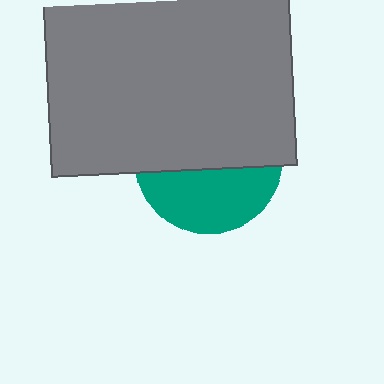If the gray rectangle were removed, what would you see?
You would see the complete teal circle.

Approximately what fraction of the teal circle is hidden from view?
Roughly 59% of the teal circle is hidden behind the gray rectangle.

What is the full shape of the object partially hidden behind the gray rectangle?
The partially hidden object is a teal circle.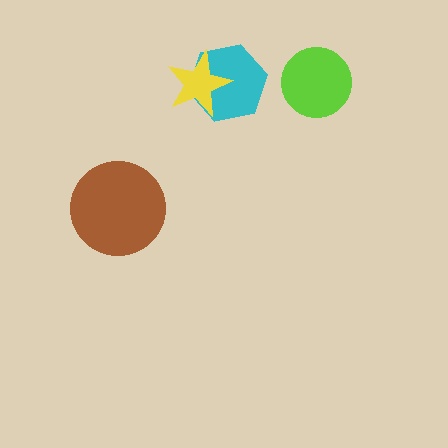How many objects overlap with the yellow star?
1 object overlaps with the yellow star.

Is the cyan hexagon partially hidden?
Yes, it is partially covered by another shape.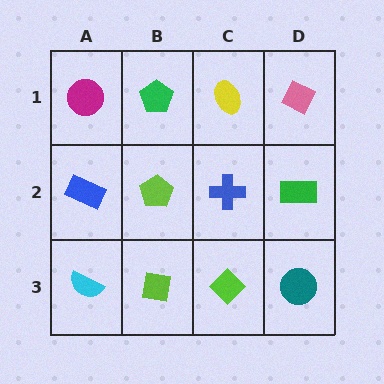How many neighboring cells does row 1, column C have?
3.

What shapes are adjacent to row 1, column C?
A blue cross (row 2, column C), a green pentagon (row 1, column B), a pink diamond (row 1, column D).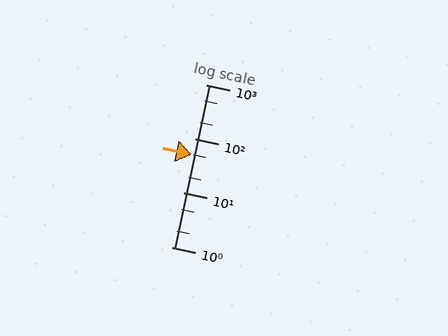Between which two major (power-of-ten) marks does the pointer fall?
The pointer is between 10 and 100.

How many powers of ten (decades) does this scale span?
The scale spans 3 decades, from 1 to 1000.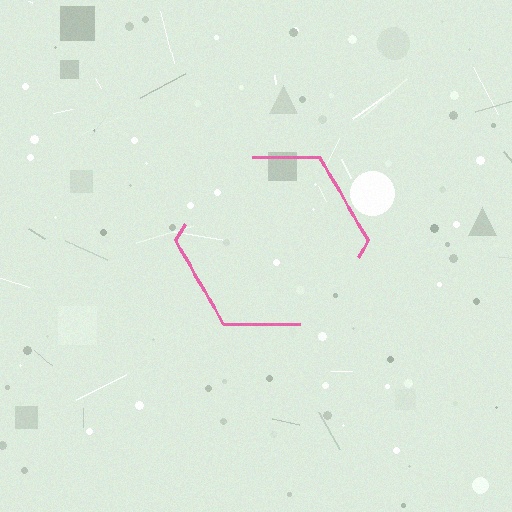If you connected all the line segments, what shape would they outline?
They would outline a hexagon.